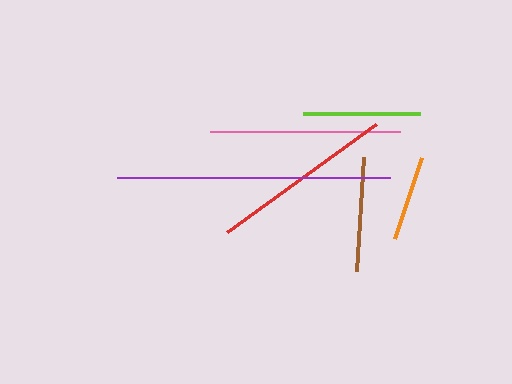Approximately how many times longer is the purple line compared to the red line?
The purple line is approximately 1.5 times the length of the red line.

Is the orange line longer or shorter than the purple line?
The purple line is longer than the orange line.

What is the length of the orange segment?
The orange segment is approximately 85 pixels long.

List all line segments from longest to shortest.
From longest to shortest: purple, pink, red, lime, brown, orange.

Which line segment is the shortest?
The orange line is the shortest at approximately 85 pixels.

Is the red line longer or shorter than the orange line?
The red line is longer than the orange line.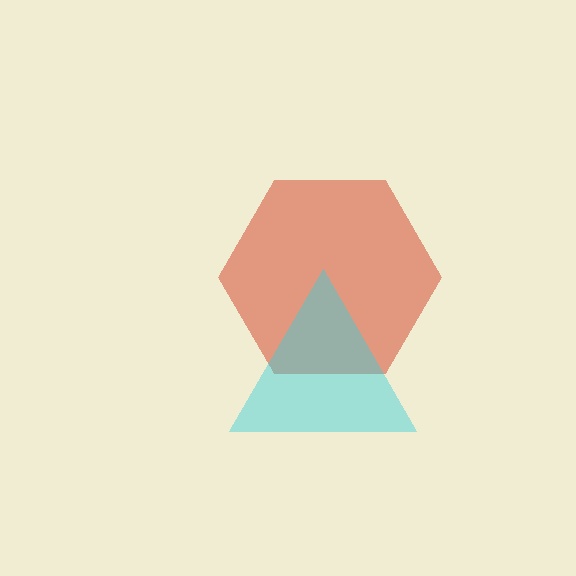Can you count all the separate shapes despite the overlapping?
Yes, there are 2 separate shapes.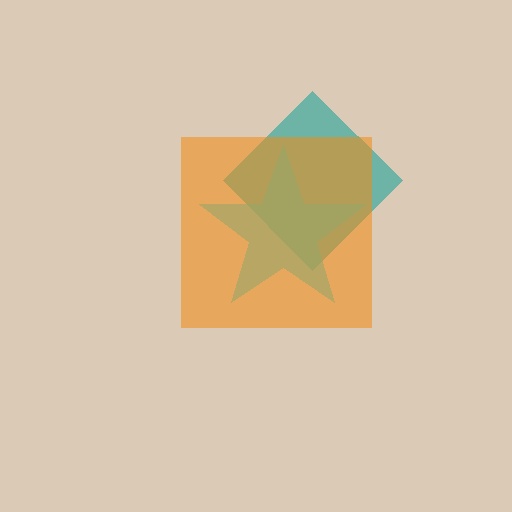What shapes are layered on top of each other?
The layered shapes are: a teal diamond, a cyan star, an orange square.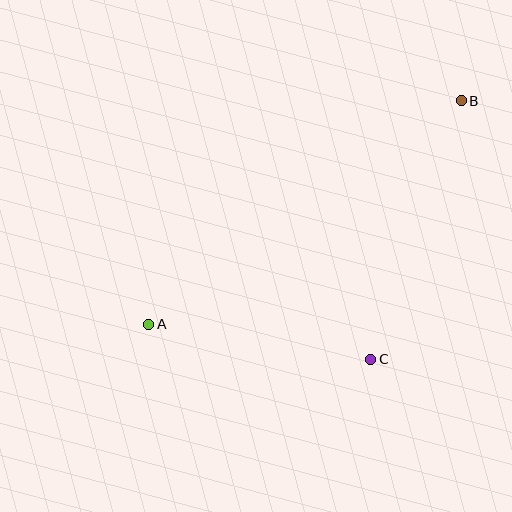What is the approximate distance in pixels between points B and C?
The distance between B and C is approximately 274 pixels.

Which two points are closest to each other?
Points A and C are closest to each other.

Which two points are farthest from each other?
Points A and B are farthest from each other.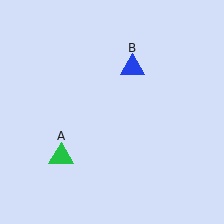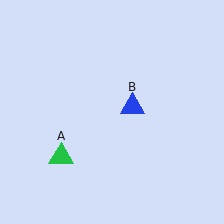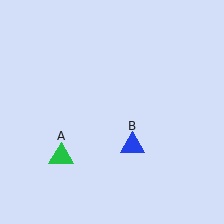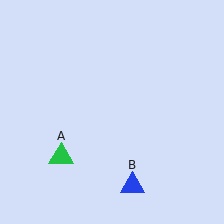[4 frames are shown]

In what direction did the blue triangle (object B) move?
The blue triangle (object B) moved down.